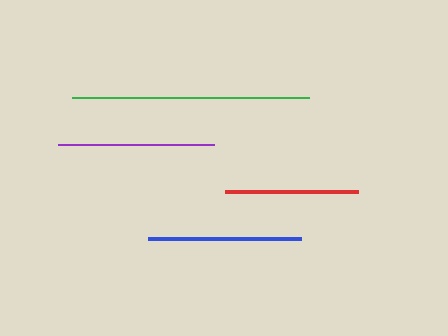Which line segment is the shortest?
The red line is the shortest at approximately 134 pixels.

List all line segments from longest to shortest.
From longest to shortest: green, purple, blue, red.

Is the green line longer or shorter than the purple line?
The green line is longer than the purple line.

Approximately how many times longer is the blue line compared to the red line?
The blue line is approximately 1.1 times the length of the red line.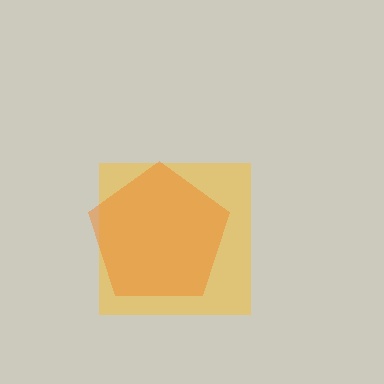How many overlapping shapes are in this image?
There are 2 overlapping shapes in the image.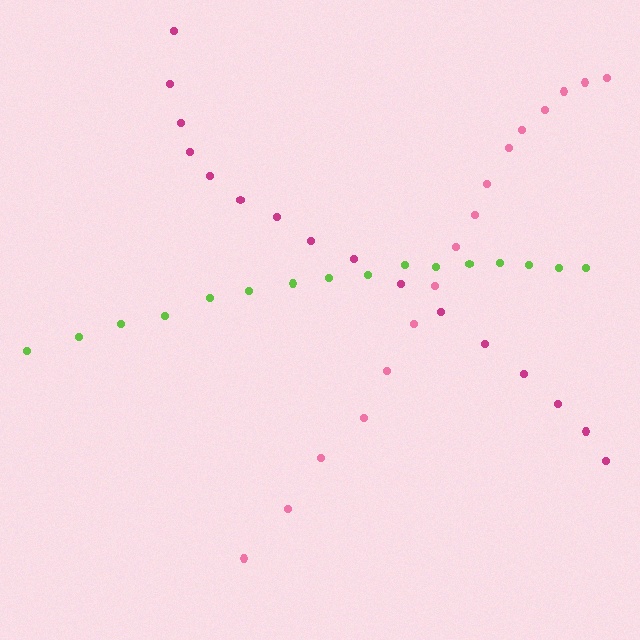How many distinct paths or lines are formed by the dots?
There are 3 distinct paths.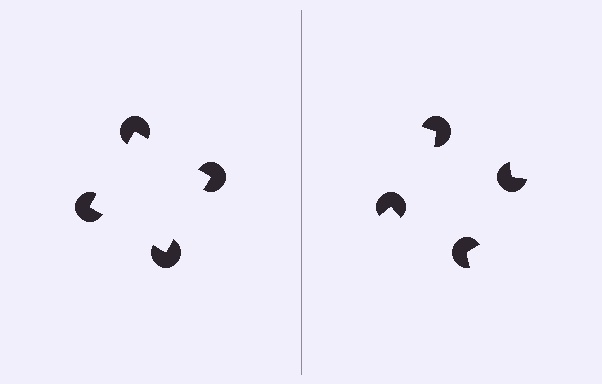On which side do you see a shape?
An illusory square appears on the left side. On the right side the wedge cuts are rotated, so no coherent shape forms.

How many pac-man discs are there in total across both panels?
8 — 4 on each side.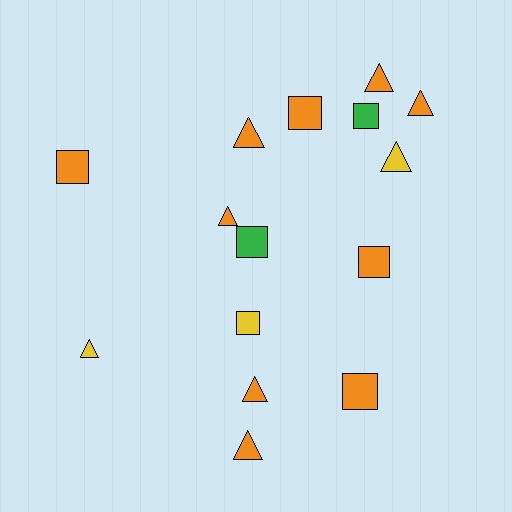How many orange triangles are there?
There are 6 orange triangles.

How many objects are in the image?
There are 15 objects.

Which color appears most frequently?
Orange, with 10 objects.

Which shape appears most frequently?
Triangle, with 8 objects.